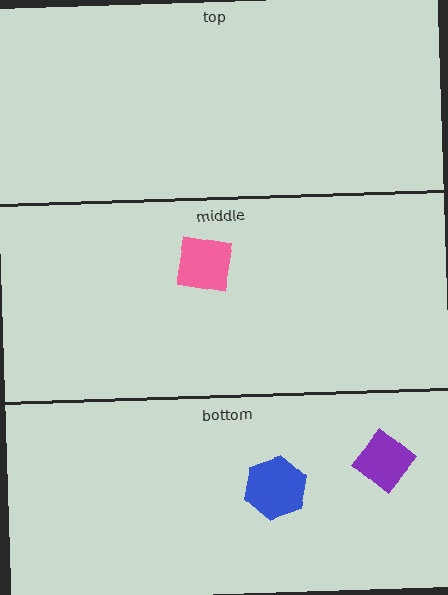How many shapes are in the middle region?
1.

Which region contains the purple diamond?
The bottom region.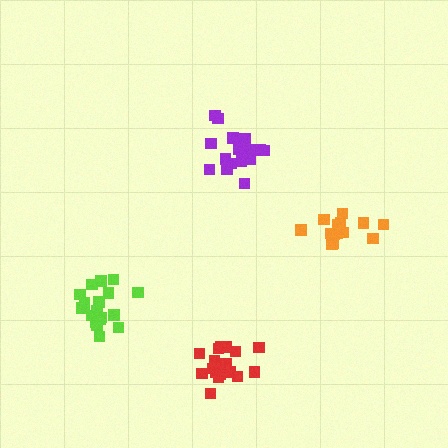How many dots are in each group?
Group 1: 20 dots, Group 2: 19 dots, Group 3: 14 dots, Group 4: 20 dots (73 total).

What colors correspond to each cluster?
The clusters are colored: purple, lime, orange, red.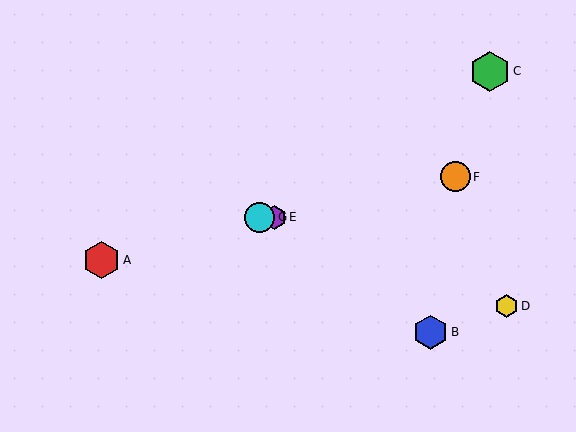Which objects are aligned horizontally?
Objects E, G are aligned horizontally.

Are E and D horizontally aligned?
No, E is at y≈217 and D is at y≈306.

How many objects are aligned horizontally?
2 objects (E, G) are aligned horizontally.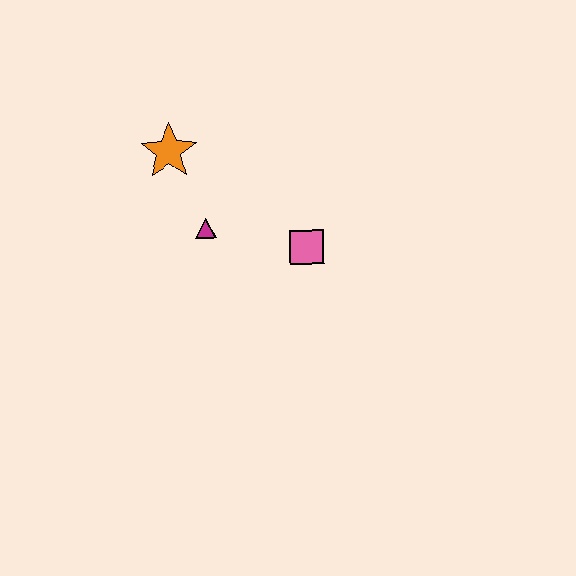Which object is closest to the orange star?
The magenta triangle is closest to the orange star.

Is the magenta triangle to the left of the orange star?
No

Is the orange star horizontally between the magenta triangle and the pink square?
No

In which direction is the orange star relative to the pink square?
The orange star is to the left of the pink square.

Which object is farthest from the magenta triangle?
The pink square is farthest from the magenta triangle.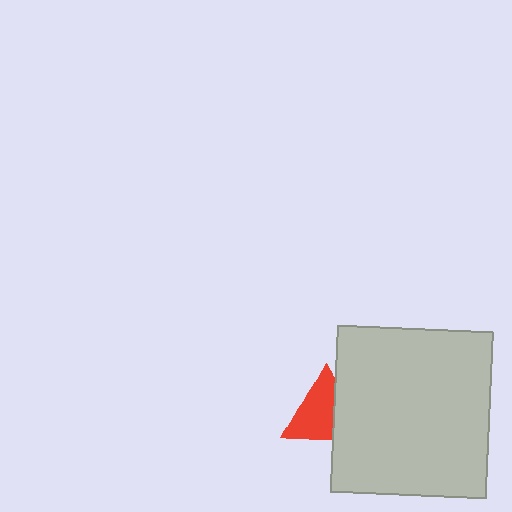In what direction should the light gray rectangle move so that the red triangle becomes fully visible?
The light gray rectangle should move right. That is the shortest direction to clear the overlap and leave the red triangle fully visible.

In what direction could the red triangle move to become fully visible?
The red triangle could move left. That would shift it out from behind the light gray rectangle entirely.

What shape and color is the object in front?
The object in front is a light gray rectangle.